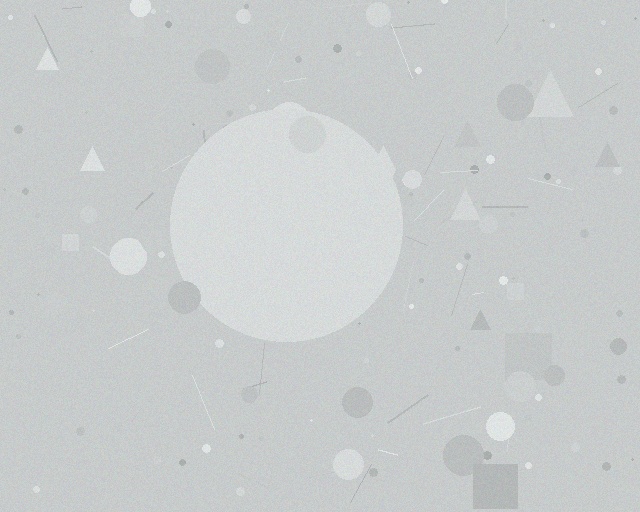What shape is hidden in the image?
A circle is hidden in the image.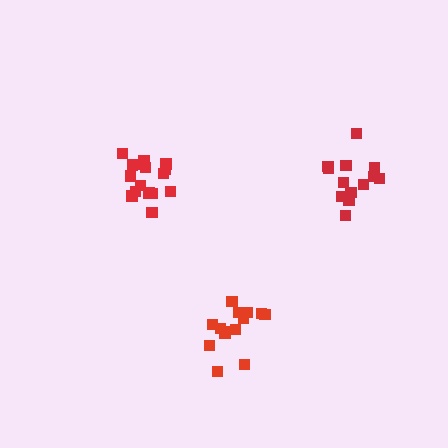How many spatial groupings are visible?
There are 3 spatial groupings.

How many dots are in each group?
Group 1: 13 dots, Group 2: 16 dots, Group 3: 15 dots (44 total).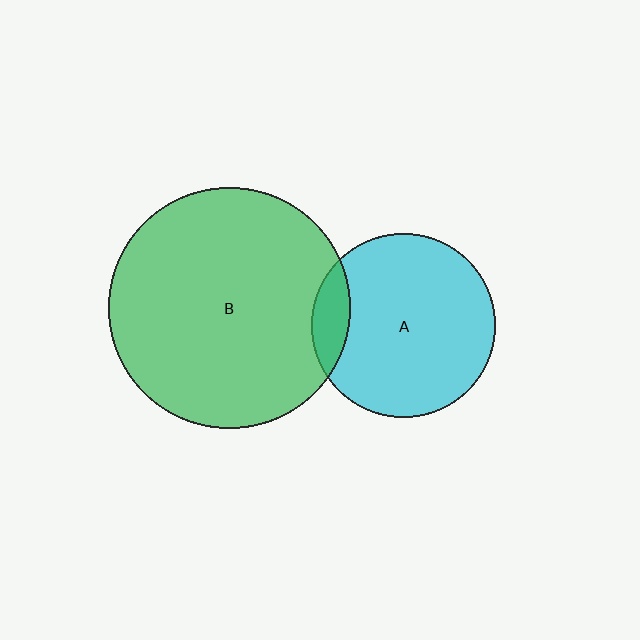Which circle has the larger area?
Circle B (green).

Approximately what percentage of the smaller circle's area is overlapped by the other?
Approximately 10%.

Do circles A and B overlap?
Yes.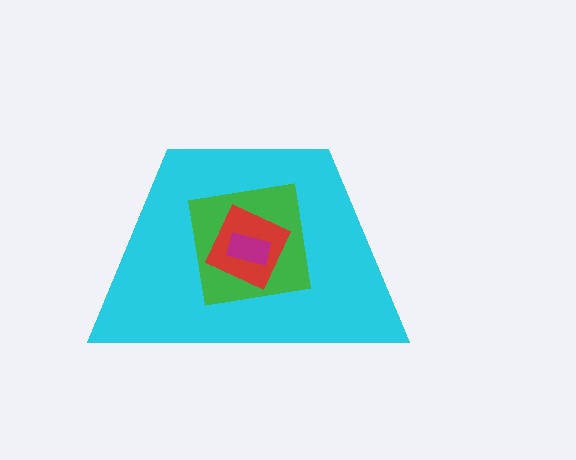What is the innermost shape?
The magenta rectangle.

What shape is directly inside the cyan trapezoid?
The green square.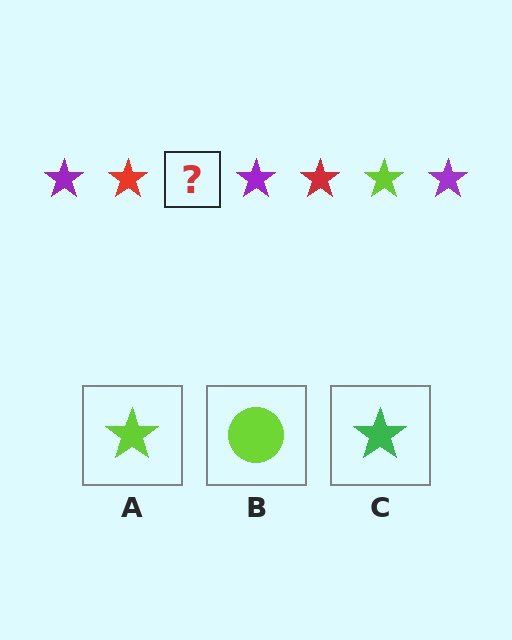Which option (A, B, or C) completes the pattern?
A.